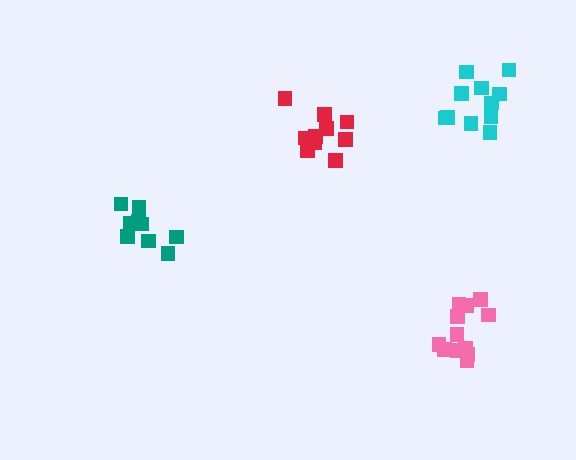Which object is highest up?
The cyan cluster is topmost.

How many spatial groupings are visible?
There are 4 spatial groupings.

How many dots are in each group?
Group 1: 9 dots, Group 2: 12 dots, Group 3: 10 dots, Group 4: 11 dots (42 total).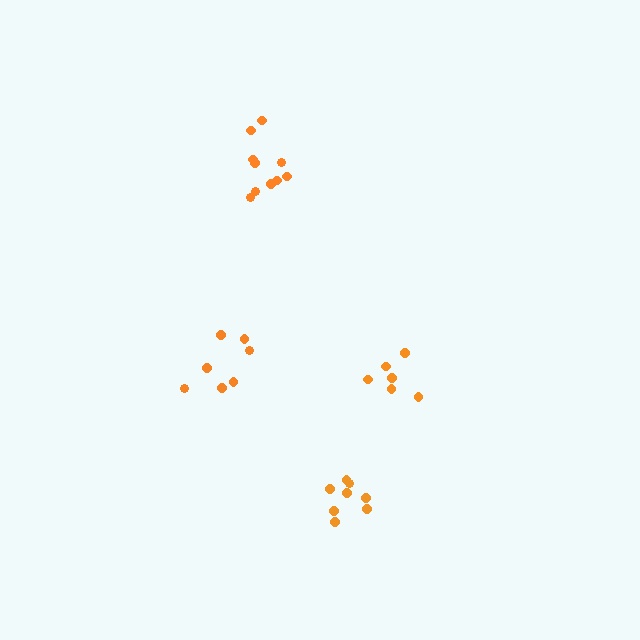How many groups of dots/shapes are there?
There are 4 groups.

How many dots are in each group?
Group 1: 7 dots, Group 2: 10 dots, Group 3: 8 dots, Group 4: 6 dots (31 total).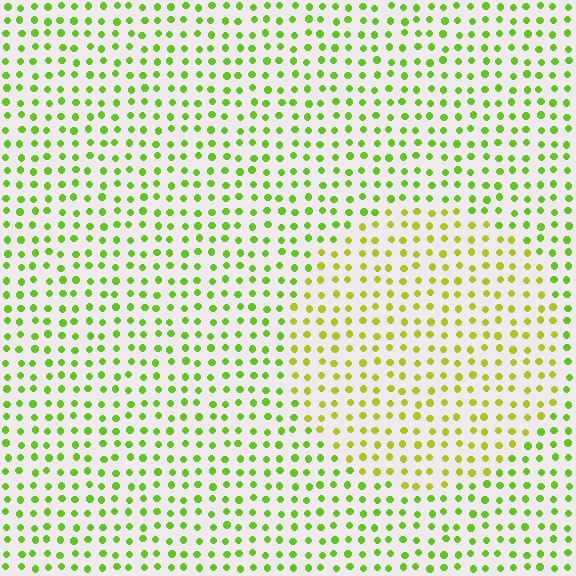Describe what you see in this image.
The image is filled with small lime elements in a uniform arrangement. A circle-shaped region is visible where the elements are tinted to a slightly different hue, forming a subtle color boundary.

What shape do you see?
I see a circle.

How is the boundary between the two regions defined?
The boundary is defined purely by a slight shift in hue (about 28 degrees). Spacing, size, and orientation are identical on both sides.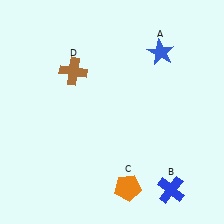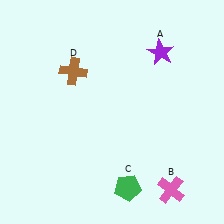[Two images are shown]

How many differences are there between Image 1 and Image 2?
There are 3 differences between the two images.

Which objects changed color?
A changed from blue to purple. B changed from blue to pink. C changed from orange to green.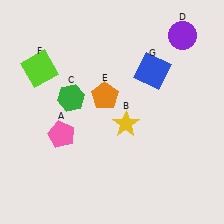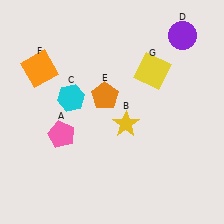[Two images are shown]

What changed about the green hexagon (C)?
In Image 1, C is green. In Image 2, it changed to cyan.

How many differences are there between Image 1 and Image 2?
There are 3 differences between the two images.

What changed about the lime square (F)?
In Image 1, F is lime. In Image 2, it changed to orange.